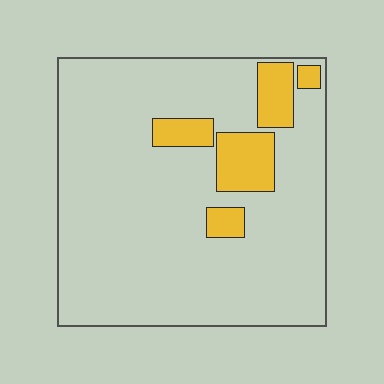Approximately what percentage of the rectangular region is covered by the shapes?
Approximately 15%.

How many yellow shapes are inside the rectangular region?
5.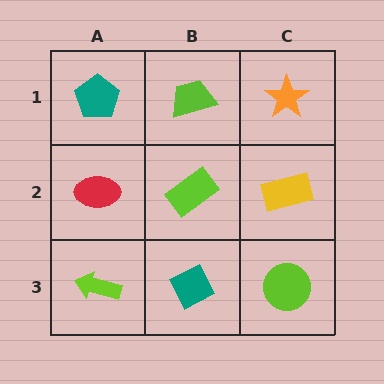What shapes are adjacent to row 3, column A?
A red ellipse (row 2, column A), a teal diamond (row 3, column B).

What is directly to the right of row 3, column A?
A teal diamond.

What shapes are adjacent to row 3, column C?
A yellow rectangle (row 2, column C), a teal diamond (row 3, column B).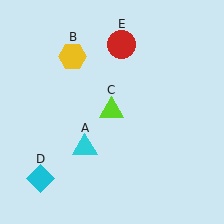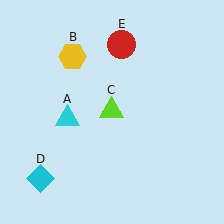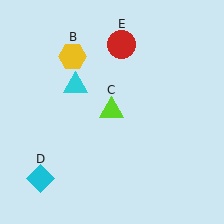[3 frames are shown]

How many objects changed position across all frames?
1 object changed position: cyan triangle (object A).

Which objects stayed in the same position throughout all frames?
Yellow hexagon (object B) and lime triangle (object C) and cyan diamond (object D) and red circle (object E) remained stationary.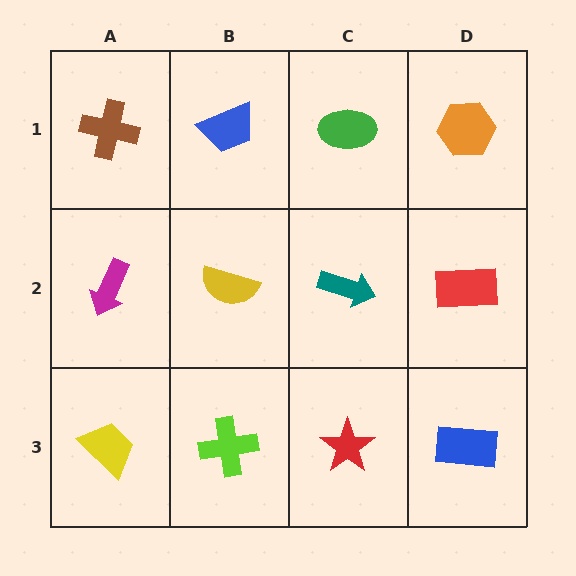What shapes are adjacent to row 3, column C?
A teal arrow (row 2, column C), a lime cross (row 3, column B), a blue rectangle (row 3, column D).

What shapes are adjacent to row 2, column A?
A brown cross (row 1, column A), a yellow trapezoid (row 3, column A), a yellow semicircle (row 2, column B).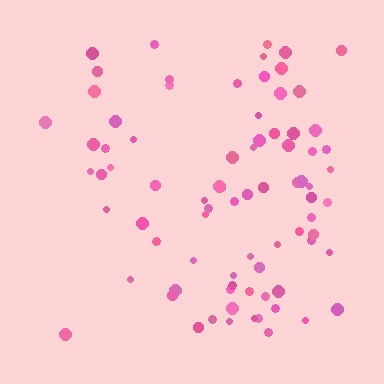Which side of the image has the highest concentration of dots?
The right.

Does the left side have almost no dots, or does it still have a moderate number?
Still a moderate number, just noticeably fewer than the right.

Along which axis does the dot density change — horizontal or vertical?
Horizontal.